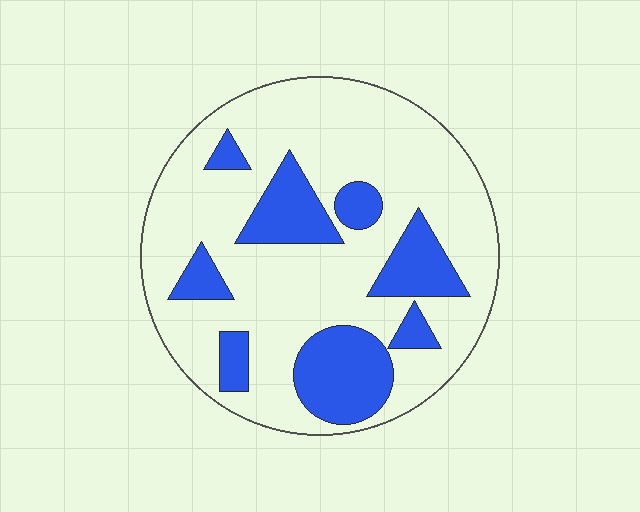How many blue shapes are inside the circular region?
8.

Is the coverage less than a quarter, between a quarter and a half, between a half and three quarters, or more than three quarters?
Between a quarter and a half.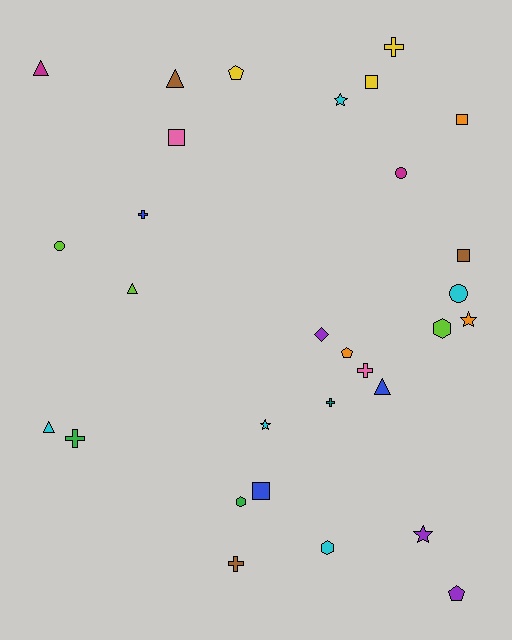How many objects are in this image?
There are 30 objects.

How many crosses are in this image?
There are 6 crosses.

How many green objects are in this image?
There are 2 green objects.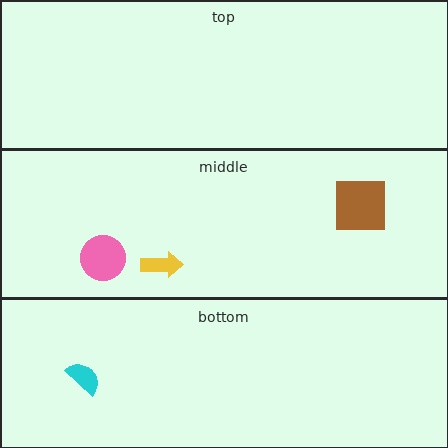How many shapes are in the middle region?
3.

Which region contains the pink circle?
The middle region.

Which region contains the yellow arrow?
The middle region.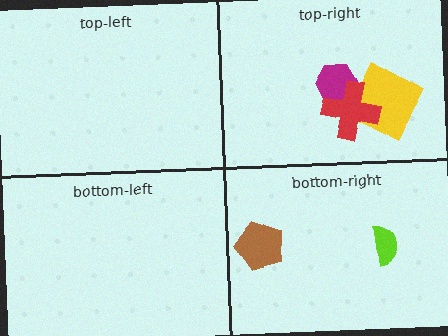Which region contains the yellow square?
The top-right region.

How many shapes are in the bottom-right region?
2.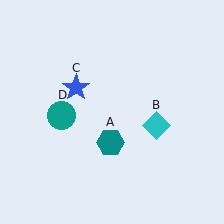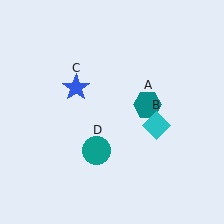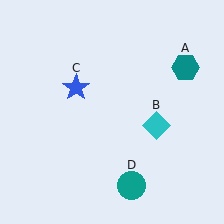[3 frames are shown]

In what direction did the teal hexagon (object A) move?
The teal hexagon (object A) moved up and to the right.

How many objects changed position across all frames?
2 objects changed position: teal hexagon (object A), teal circle (object D).